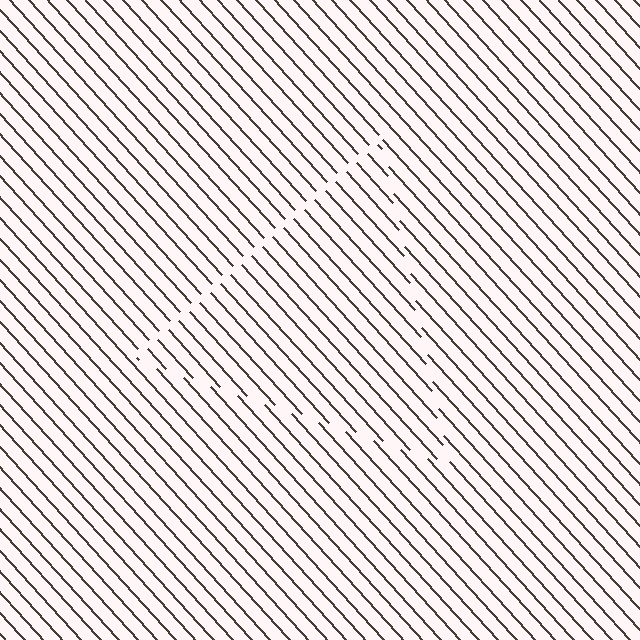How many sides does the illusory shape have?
3 sides — the line-ends trace a triangle.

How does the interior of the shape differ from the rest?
The interior of the shape contains the same grating, shifted by half a period — the contour is defined by the phase discontinuity where line-ends from the inner and outer gratings abut.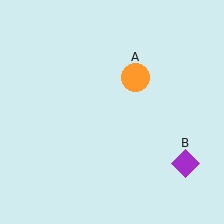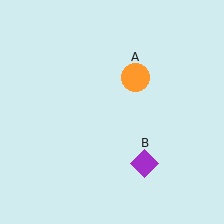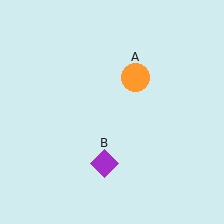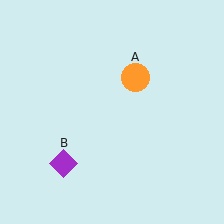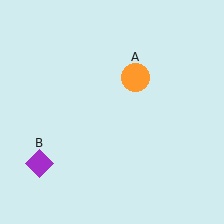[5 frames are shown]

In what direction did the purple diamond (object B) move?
The purple diamond (object B) moved left.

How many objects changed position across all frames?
1 object changed position: purple diamond (object B).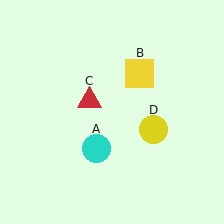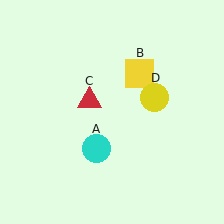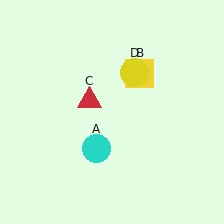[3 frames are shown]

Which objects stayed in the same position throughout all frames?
Cyan circle (object A) and yellow square (object B) and red triangle (object C) remained stationary.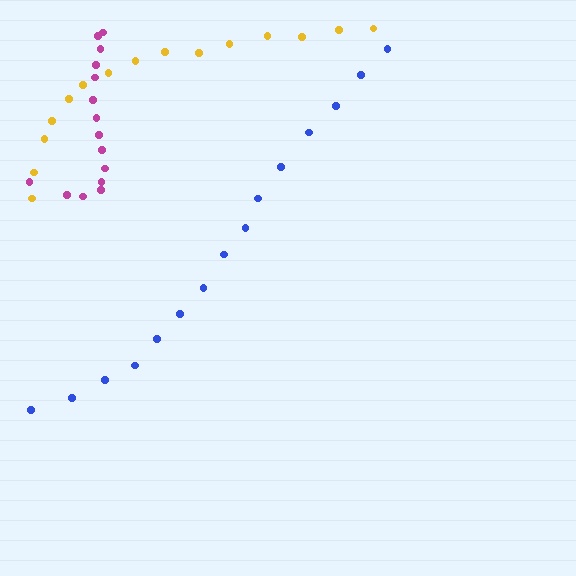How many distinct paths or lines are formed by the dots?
There are 3 distinct paths.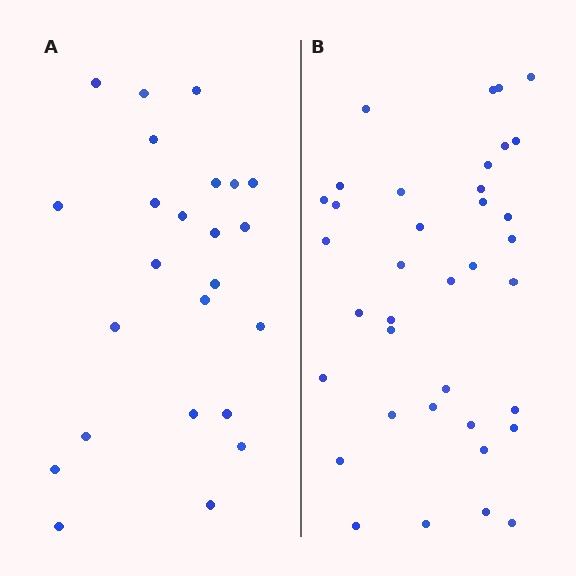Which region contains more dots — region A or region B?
Region B (the right region) has more dots.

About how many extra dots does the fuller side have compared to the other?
Region B has approximately 15 more dots than region A.